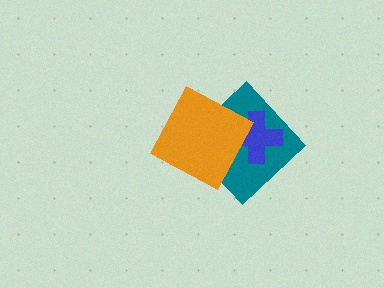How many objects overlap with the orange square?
2 objects overlap with the orange square.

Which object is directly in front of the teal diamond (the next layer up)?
The blue cross is directly in front of the teal diamond.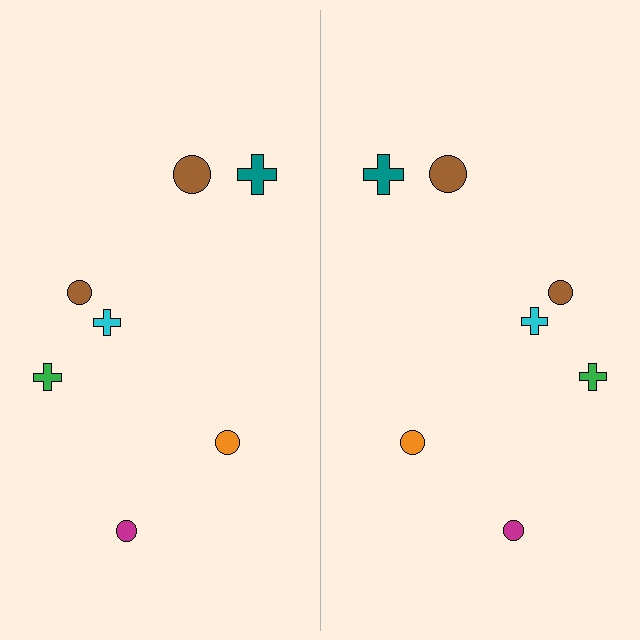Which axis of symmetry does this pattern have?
The pattern has a vertical axis of symmetry running through the center of the image.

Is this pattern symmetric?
Yes, this pattern has bilateral (reflection) symmetry.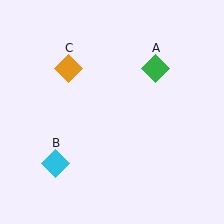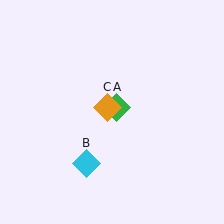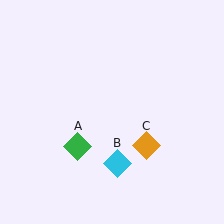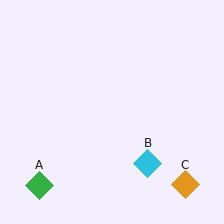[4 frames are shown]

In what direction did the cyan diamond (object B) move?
The cyan diamond (object B) moved right.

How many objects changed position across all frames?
3 objects changed position: green diamond (object A), cyan diamond (object B), orange diamond (object C).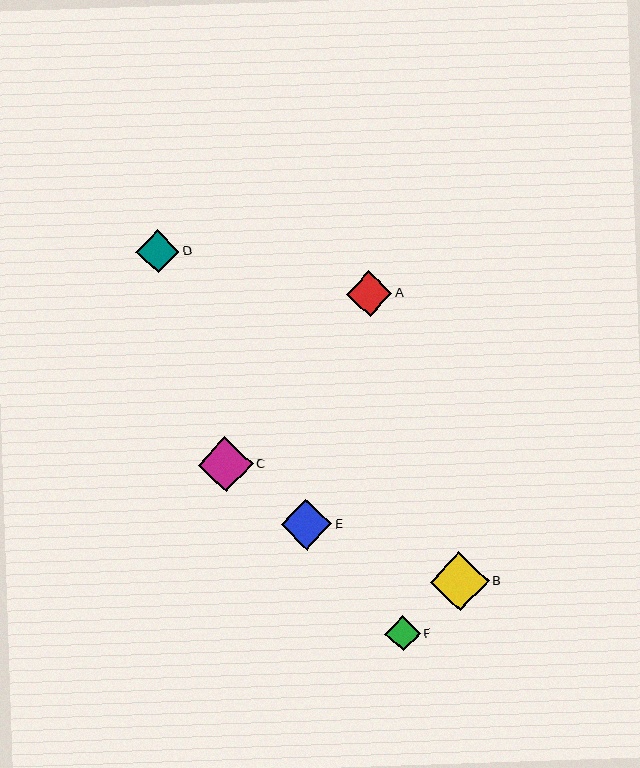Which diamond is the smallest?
Diamond F is the smallest with a size of approximately 35 pixels.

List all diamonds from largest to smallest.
From largest to smallest: B, C, E, A, D, F.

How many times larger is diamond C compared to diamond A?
Diamond C is approximately 1.2 times the size of diamond A.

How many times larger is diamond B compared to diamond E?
Diamond B is approximately 1.2 times the size of diamond E.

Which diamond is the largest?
Diamond B is the largest with a size of approximately 59 pixels.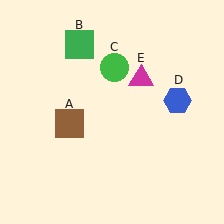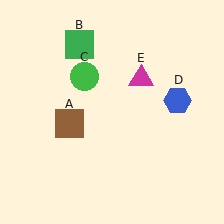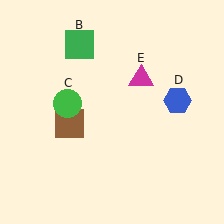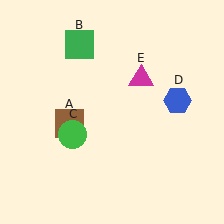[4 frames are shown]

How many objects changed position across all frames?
1 object changed position: green circle (object C).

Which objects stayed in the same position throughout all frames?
Brown square (object A) and green square (object B) and blue hexagon (object D) and magenta triangle (object E) remained stationary.